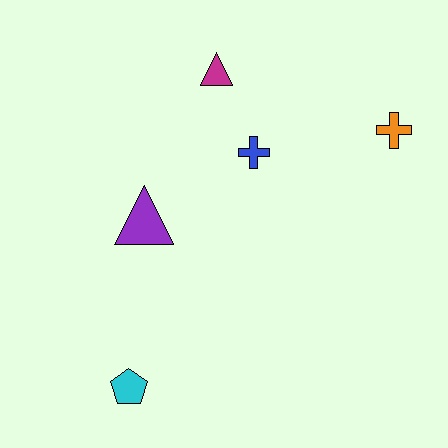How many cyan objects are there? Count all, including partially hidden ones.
There is 1 cyan object.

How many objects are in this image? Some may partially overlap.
There are 5 objects.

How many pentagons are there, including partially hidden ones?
There is 1 pentagon.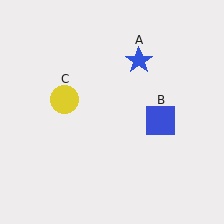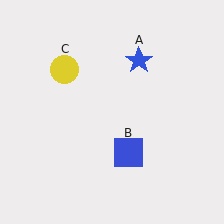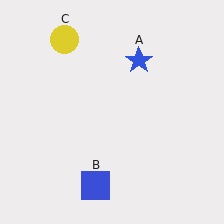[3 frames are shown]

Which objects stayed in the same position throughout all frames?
Blue star (object A) remained stationary.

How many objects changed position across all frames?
2 objects changed position: blue square (object B), yellow circle (object C).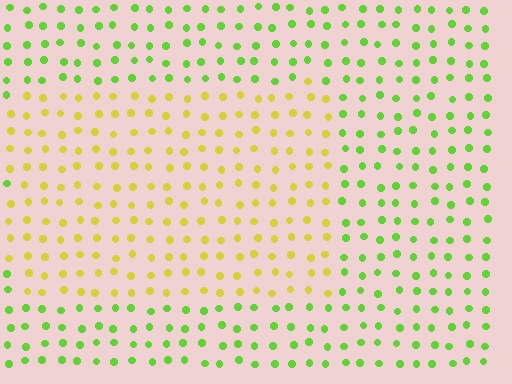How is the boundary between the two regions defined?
The boundary is defined purely by a slight shift in hue (about 45 degrees). Spacing, size, and orientation are identical on both sides.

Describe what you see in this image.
The image is filled with small lime elements in a uniform arrangement. A rectangle-shaped region is visible where the elements are tinted to a slightly different hue, forming a subtle color boundary.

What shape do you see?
I see a rectangle.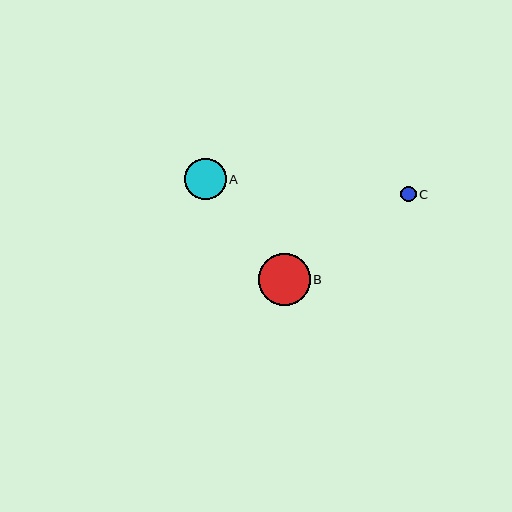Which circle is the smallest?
Circle C is the smallest with a size of approximately 16 pixels.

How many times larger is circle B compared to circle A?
Circle B is approximately 1.3 times the size of circle A.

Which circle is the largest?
Circle B is the largest with a size of approximately 52 pixels.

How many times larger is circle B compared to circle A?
Circle B is approximately 1.3 times the size of circle A.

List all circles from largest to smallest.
From largest to smallest: B, A, C.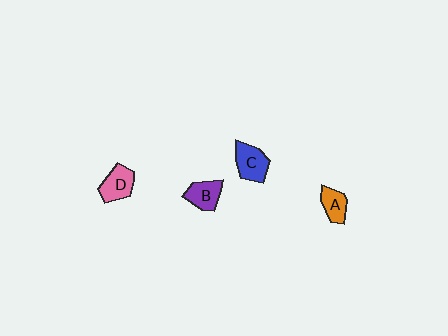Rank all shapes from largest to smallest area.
From largest to smallest: C (blue), D (pink), B (purple), A (orange).